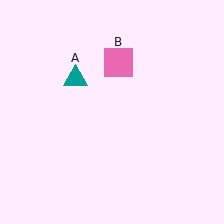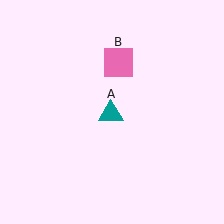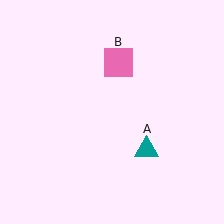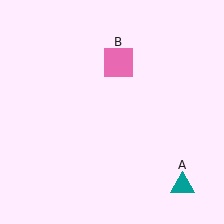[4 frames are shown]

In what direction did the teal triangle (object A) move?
The teal triangle (object A) moved down and to the right.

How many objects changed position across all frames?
1 object changed position: teal triangle (object A).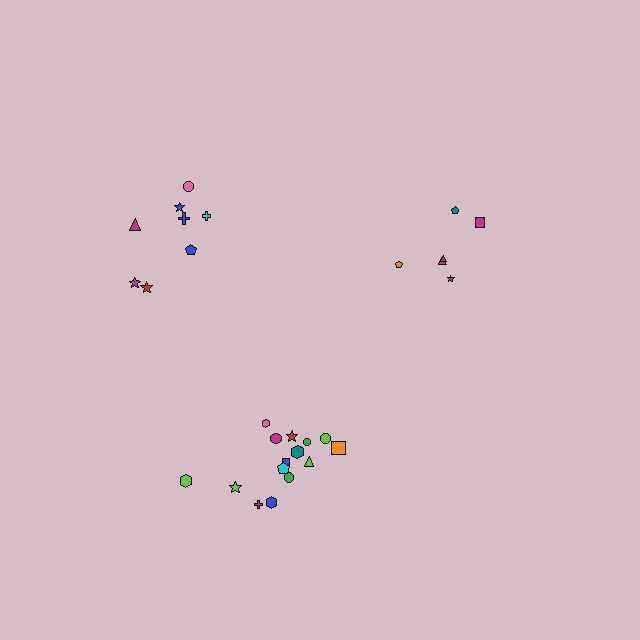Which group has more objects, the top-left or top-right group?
The top-left group.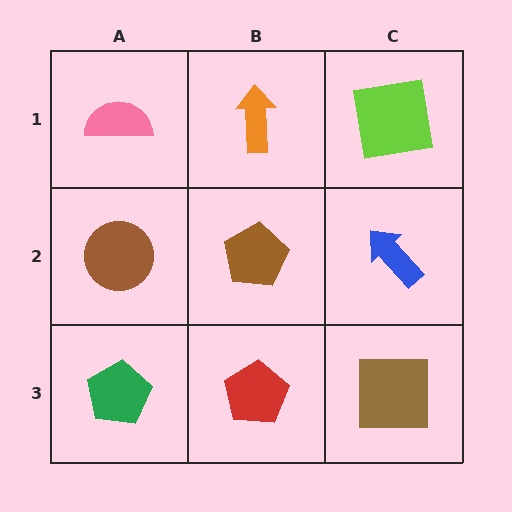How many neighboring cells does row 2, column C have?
3.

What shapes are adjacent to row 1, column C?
A blue arrow (row 2, column C), an orange arrow (row 1, column B).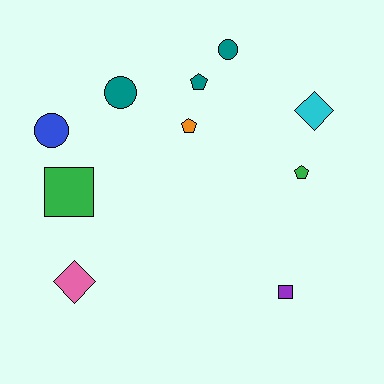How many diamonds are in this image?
There are 2 diamonds.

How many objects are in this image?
There are 10 objects.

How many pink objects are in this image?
There is 1 pink object.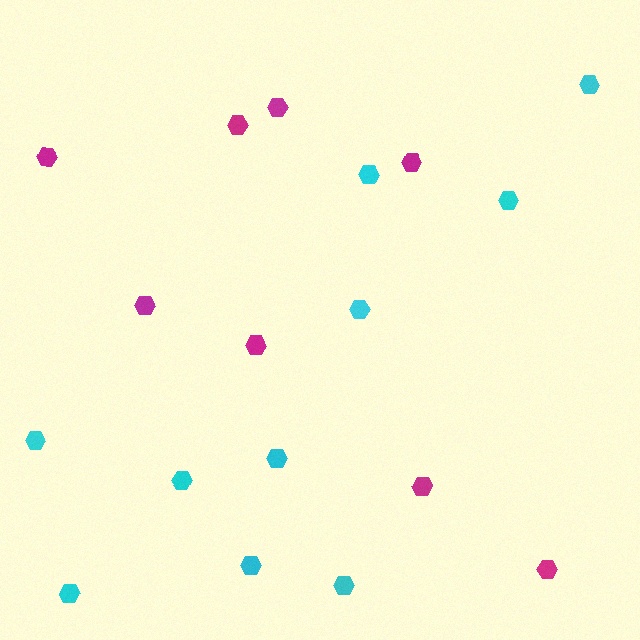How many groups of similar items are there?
There are 2 groups: one group of cyan hexagons (10) and one group of magenta hexagons (8).